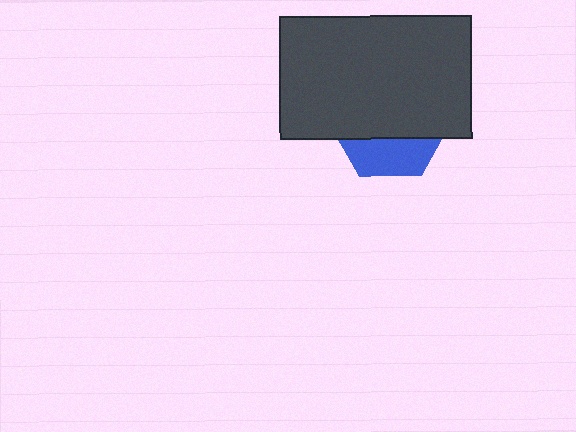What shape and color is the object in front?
The object in front is a dark gray rectangle.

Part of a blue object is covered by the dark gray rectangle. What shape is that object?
It is a hexagon.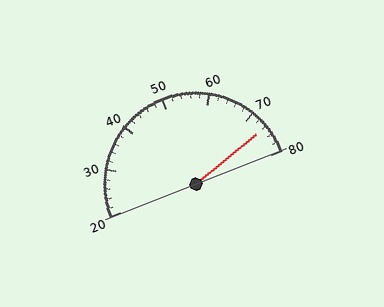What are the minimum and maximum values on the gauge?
The gauge ranges from 20 to 80.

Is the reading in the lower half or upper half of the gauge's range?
The reading is in the upper half of the range (20 to 80).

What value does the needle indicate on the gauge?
The needle indicates approximately 74.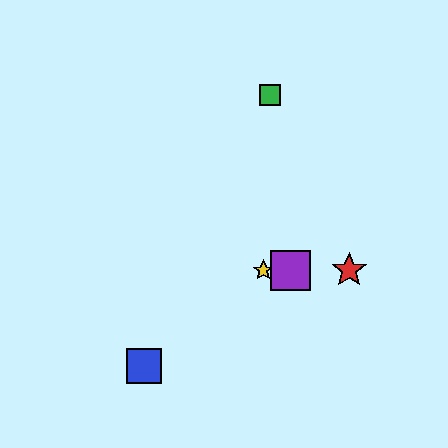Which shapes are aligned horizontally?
The red star, the yellow star, the purple square are aligned horizontally.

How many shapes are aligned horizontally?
3 shapes (the red star, the yellow star, the purple square) are aligned horizontally.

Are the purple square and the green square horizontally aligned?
No, the purple square is at y≈270 and the green square is at y≈95.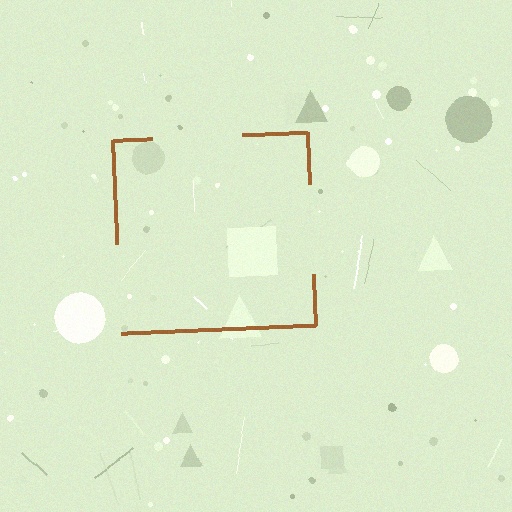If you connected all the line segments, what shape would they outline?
They would outline a square.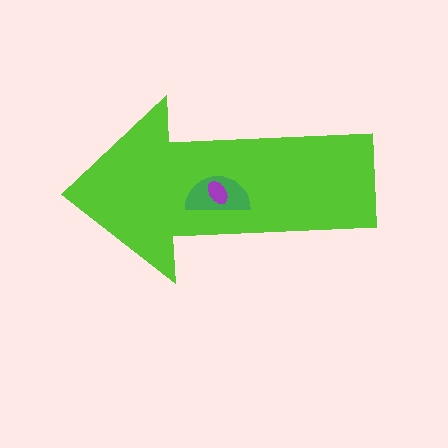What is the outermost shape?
The lime arrow.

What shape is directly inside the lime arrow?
The green semicircle.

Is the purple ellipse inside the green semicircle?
Yes.